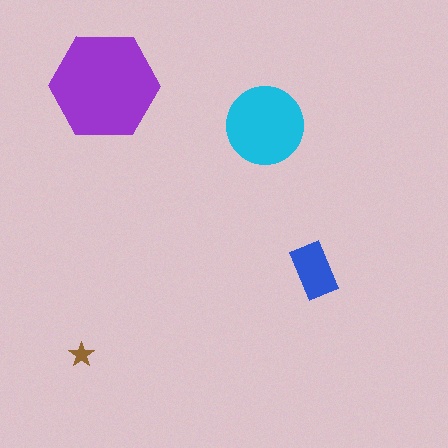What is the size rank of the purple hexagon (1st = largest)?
1st.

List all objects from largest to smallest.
The purple hexagon, the cyan circle, the blue rectangle, the brown star.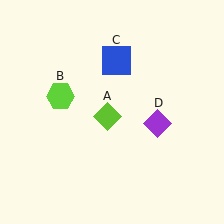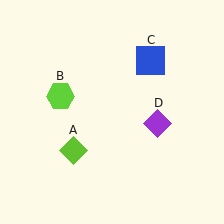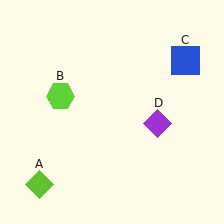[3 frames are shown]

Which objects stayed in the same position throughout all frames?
Lime hexagon (object B) and purple diamond (object D) remained stationary.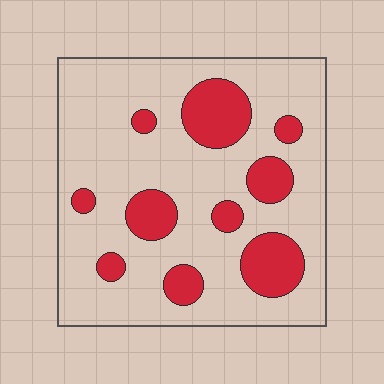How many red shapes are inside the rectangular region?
10.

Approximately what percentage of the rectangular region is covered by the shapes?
Approximately 20%.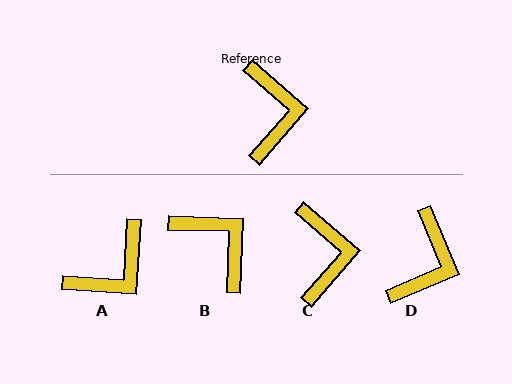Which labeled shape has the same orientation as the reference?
C.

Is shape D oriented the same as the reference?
No, it is off by about 26 degrees.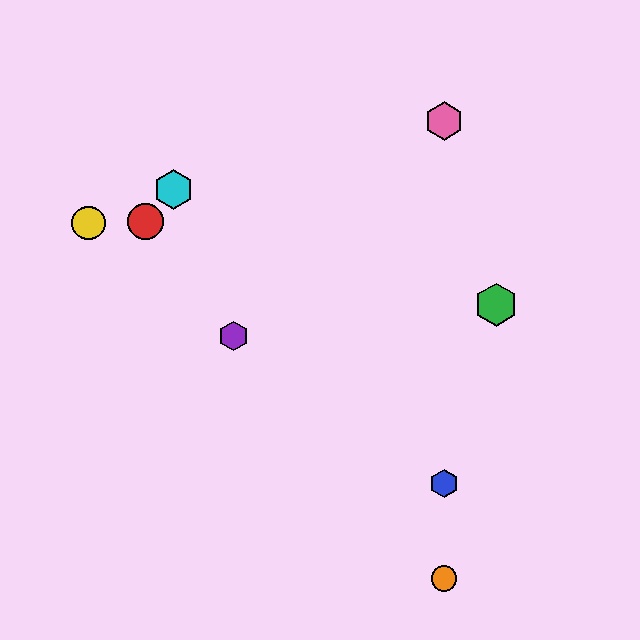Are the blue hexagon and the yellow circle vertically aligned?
No, the blue hexagon is at x≈444 and the yellow circle is at x≈89.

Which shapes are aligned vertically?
The blue hexagon, the orange circle, the pink hexagon are aligned vertically.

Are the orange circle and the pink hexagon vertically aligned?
Yes, both are at x≈444.